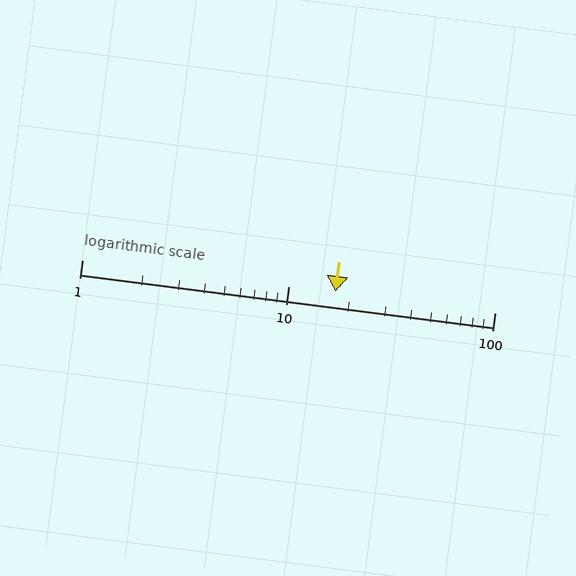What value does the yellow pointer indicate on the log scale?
The pointer indicates approximately 17.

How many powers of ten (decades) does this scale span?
The scale spans 2 decades, from 1 to 100.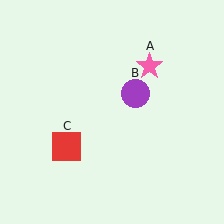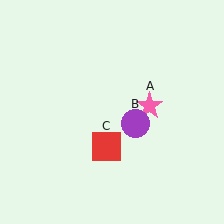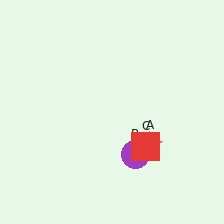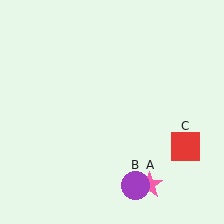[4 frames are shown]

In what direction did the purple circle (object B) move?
The purple circle (object B) moved down.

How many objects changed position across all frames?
3 objects changed position: pink star (object A), purple circle (object B), red square (object C).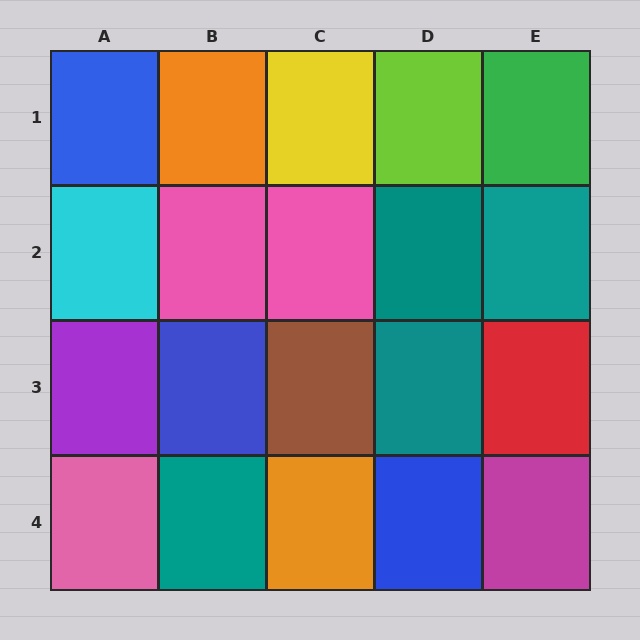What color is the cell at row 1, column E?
Green.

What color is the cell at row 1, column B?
Orange.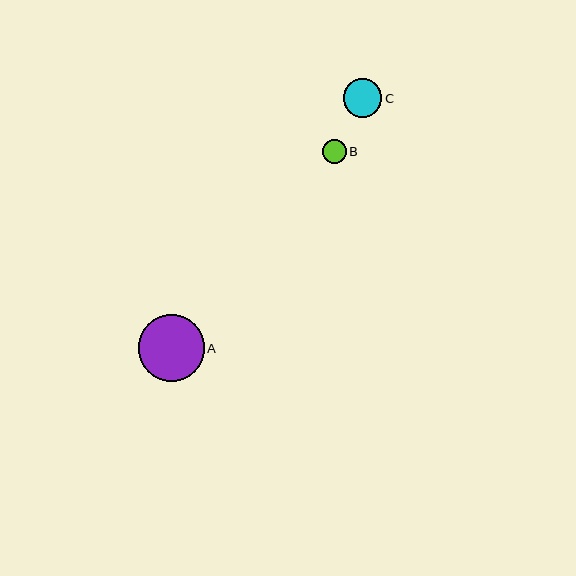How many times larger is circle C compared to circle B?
Circle C is approximately 1.6 times the size of circle B.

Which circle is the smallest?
Circle B is the smallest with a size of approximately 24 pixels.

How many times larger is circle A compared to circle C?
Circle A is approximately 1.7 times the size of circle C.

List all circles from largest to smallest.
From largest to smallest: A, C, B.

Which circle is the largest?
Circle A is the largest with a size of approximately 66 pixels.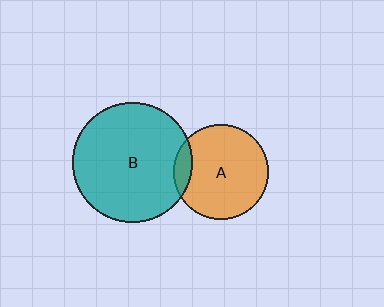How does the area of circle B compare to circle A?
Approximately 1.6 times.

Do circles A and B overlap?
Yes.